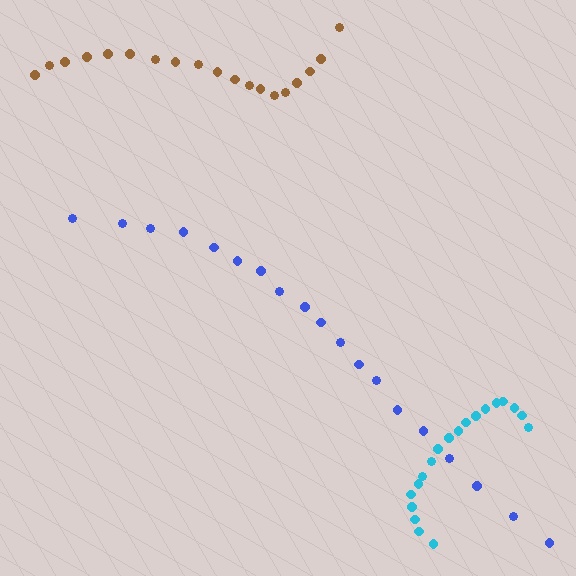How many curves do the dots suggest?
There are 3 distinct paths.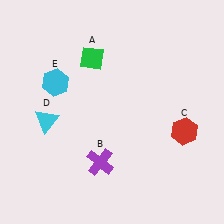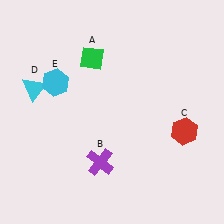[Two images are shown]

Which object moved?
The cyan triangle (D) moved up.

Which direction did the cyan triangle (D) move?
The cyan triangle (D) moved up.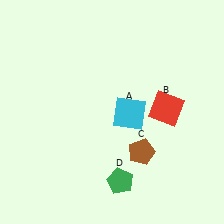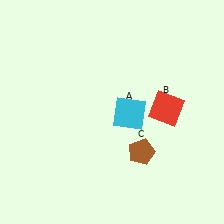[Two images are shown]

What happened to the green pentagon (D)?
The green pentagon (D) was removed in Image 2. It was in the bottom-right area of Image 1.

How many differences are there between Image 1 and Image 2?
There is 1 difference between the two images.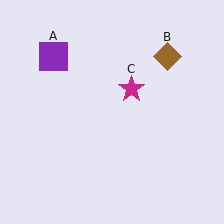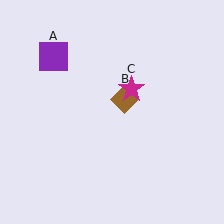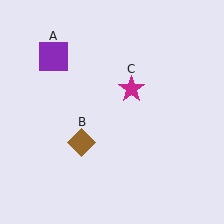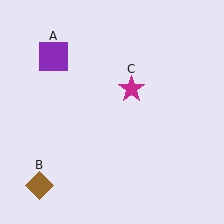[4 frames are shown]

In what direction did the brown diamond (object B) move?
The brown diamond (object B) moved down and to the left.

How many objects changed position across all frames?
1 object changed position: brown diamond (object B).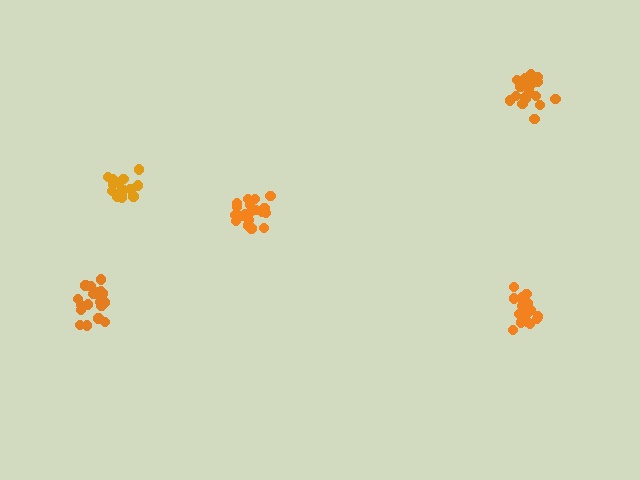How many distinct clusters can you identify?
There are 5 distinct clusters.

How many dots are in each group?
Group 1: 18 dots, Group 2: 20 dots, Group 3: 19 dots, Group 4: 15 dots, Group 5: 19 dots (91 total).